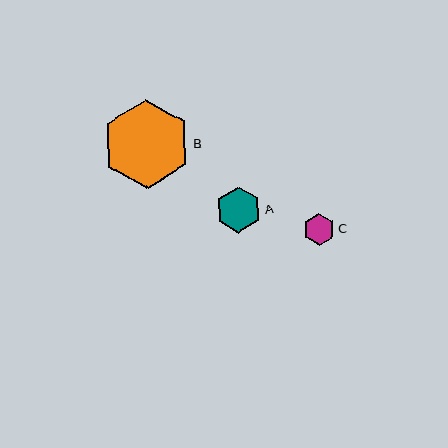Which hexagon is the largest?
Hexagon B is the largest with a size of approximately 88 pixels.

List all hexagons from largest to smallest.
From largest to smallest: B, A, C.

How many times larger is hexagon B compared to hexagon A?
Hexagon B is approximately 1.9 times the size of hexagon A.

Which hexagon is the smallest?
Hexagon C is the smallest with a size of approximately 32 pixels.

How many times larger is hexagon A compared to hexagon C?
Hexagon A is approximately 1.4 times the size of hexagon C.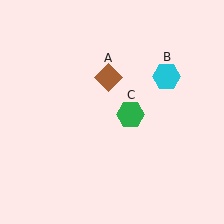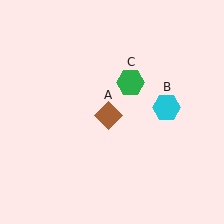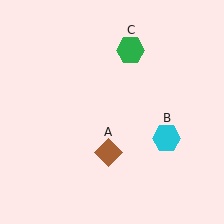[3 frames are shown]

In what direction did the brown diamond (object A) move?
The brown diamond (object A) moved down.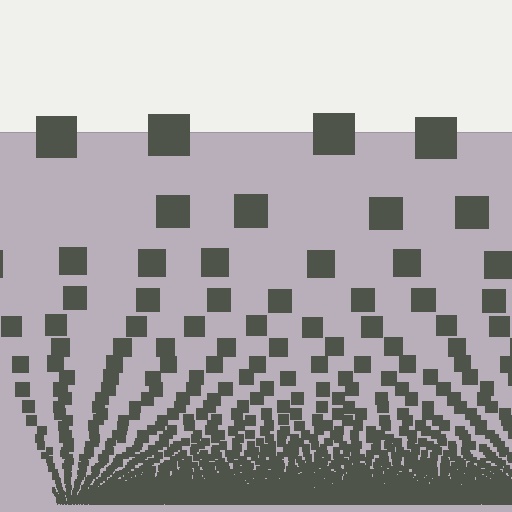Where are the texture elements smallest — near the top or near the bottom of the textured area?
Near the bottom.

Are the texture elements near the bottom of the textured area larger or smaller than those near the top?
Smaller. The gradient is inverted — elements near the bottom are smaller and denser.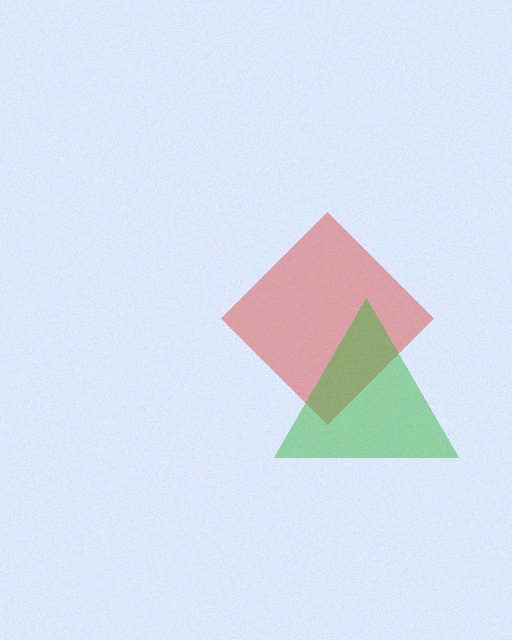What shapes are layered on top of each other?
The layered shapes are: a red diamond, a green triangle.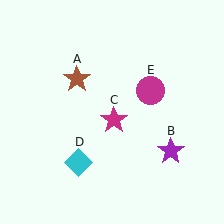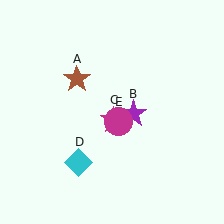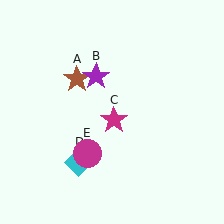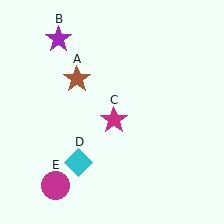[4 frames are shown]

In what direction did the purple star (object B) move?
The purple star (object B) moved up and to the left.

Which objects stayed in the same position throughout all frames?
Brown star (object A) and magenta star (object C) and cyan diamond (object D) remained stationary.